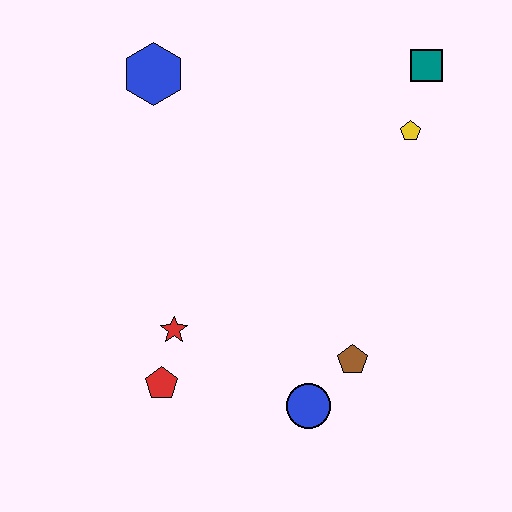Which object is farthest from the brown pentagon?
The blue hexagon is farthest from the brown pentagon.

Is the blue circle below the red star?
Yes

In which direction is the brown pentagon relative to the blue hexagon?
The brown pentagon is below the blue hexagon.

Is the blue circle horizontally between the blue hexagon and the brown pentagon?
Yes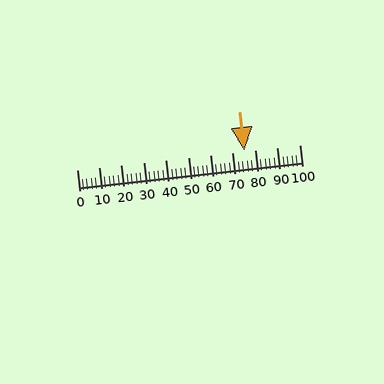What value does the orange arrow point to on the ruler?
The orange arrow points to approximately 75.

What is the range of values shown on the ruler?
The ruler shows values from 0 to 100.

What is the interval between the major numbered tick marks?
The major tick marks are spaced 10 units apart.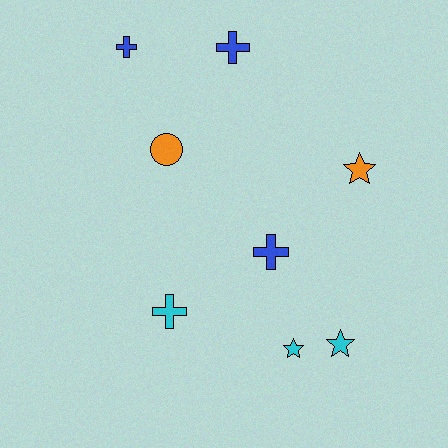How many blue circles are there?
There are no blue circles.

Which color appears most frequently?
Blue, with 3 objects.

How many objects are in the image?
There are 8 objects.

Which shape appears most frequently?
Cross, with 4 objects.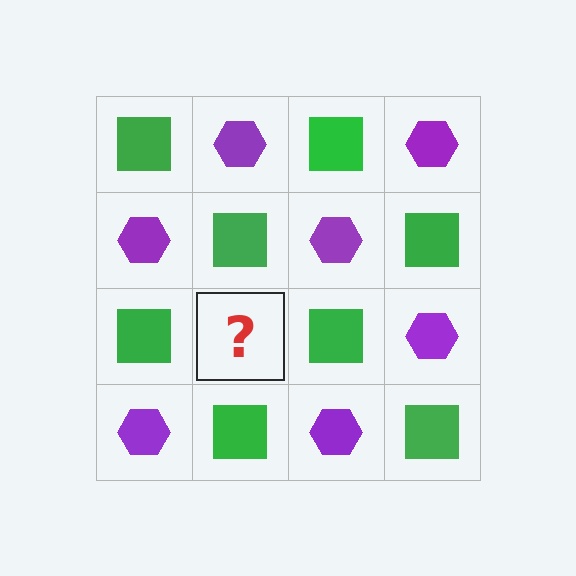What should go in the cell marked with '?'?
The missing cell should contain a purple hexagon.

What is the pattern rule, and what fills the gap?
The rule is that it alternates green square and purple hexagon in a checkerboard pattern. The gap should be filled with a purple hexagon.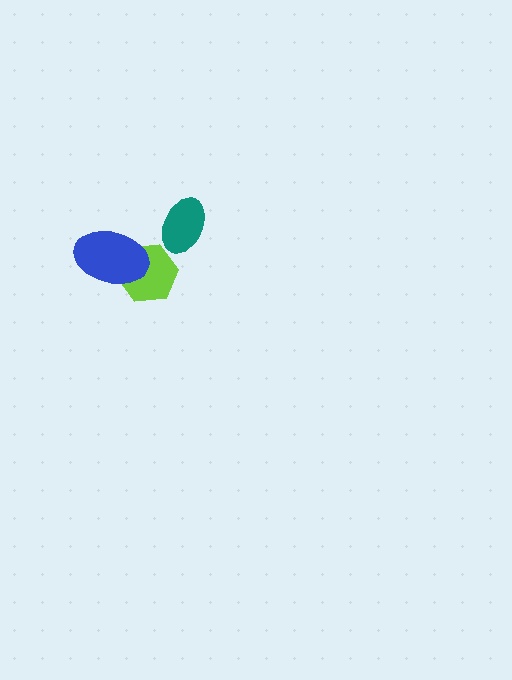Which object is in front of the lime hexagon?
The blue ellipse is in front of the lime hexagon.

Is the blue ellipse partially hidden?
No, no other shape covers it.